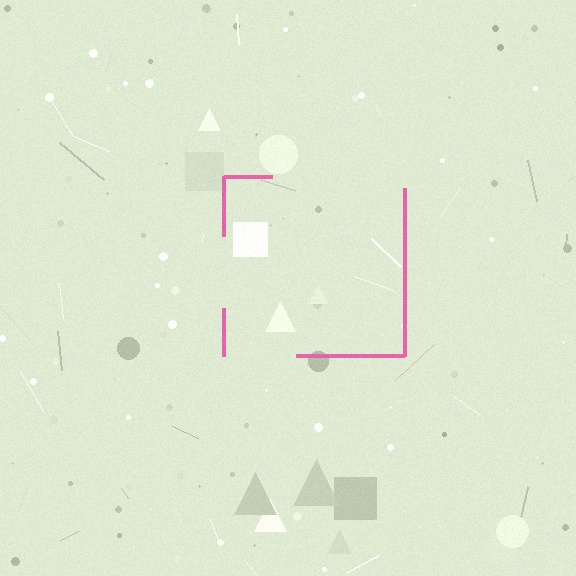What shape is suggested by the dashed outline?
The dashed outline suggests a square.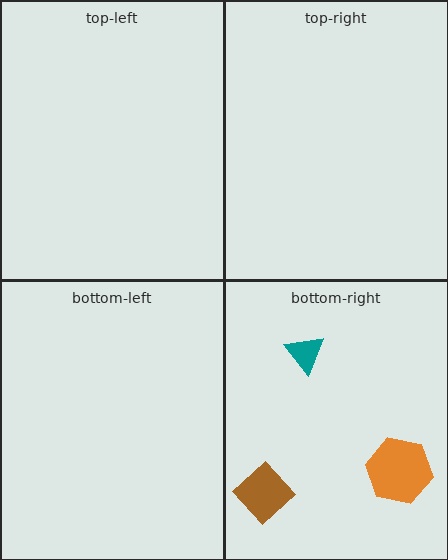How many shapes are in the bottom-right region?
3.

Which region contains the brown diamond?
The bottom-right region.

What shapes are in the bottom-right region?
The orange hexagon, the teal triangle, the brown diamond.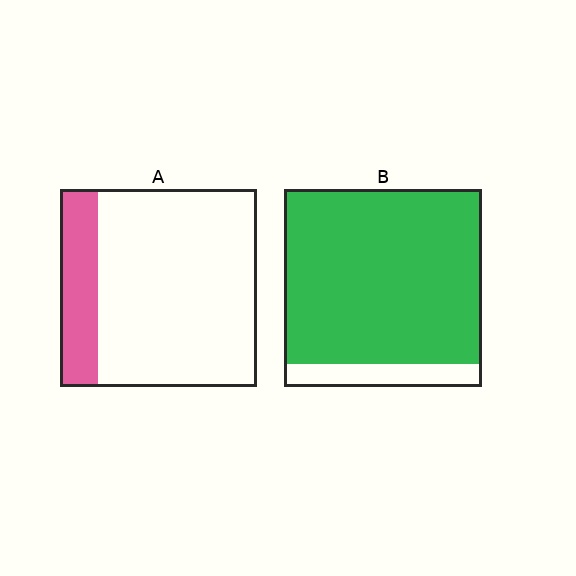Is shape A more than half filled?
No.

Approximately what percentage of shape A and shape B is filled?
A is approximately 20% and B is approximately 90%.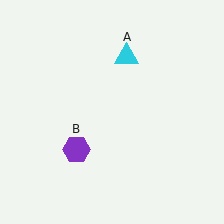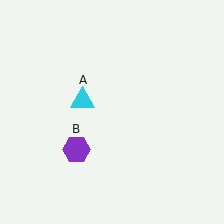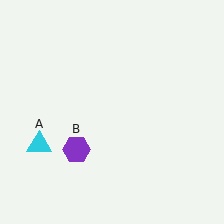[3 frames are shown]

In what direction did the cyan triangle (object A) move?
The cyan triangle (object A) moved down and to the left.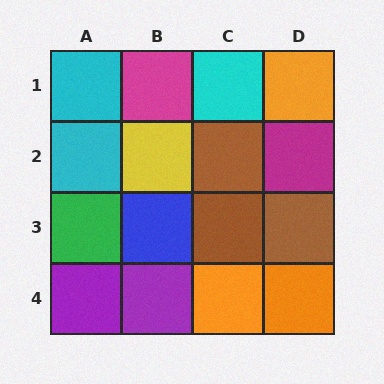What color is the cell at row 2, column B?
Yellow.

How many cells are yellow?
1 cell is yellow.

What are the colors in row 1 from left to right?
Cyan, magenta, cyan, orange.